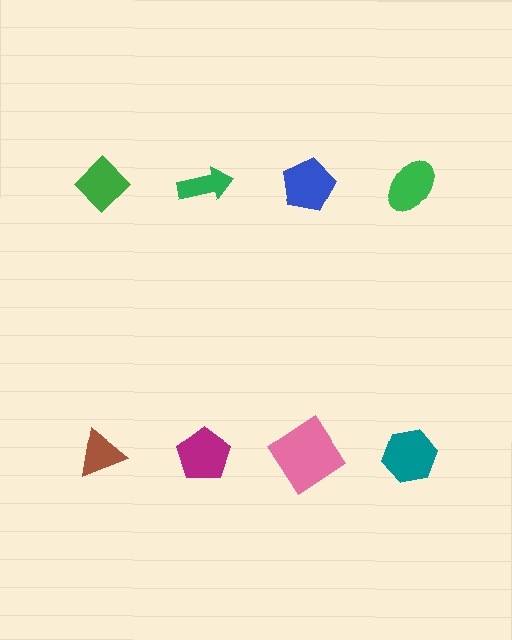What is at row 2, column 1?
A brown triangle.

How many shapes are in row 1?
4 shapes.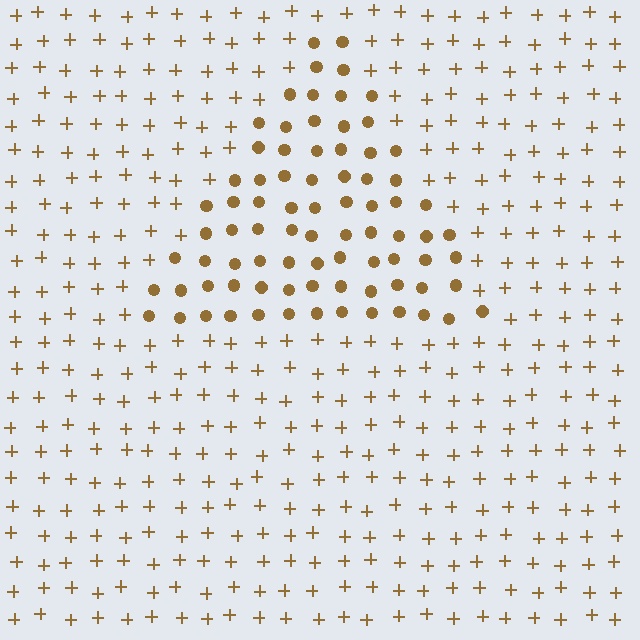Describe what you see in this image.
The image is filled with small brown elements arranged in a uniform grid. A triangle-shaped region contains circles, while the surrounding area contains plus signs. The boundary is defined purely by the change in element shape.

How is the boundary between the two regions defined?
The boundary is defined by a change in element shape: circles inside vs. plus signs outside. All elements share the same color and spacing.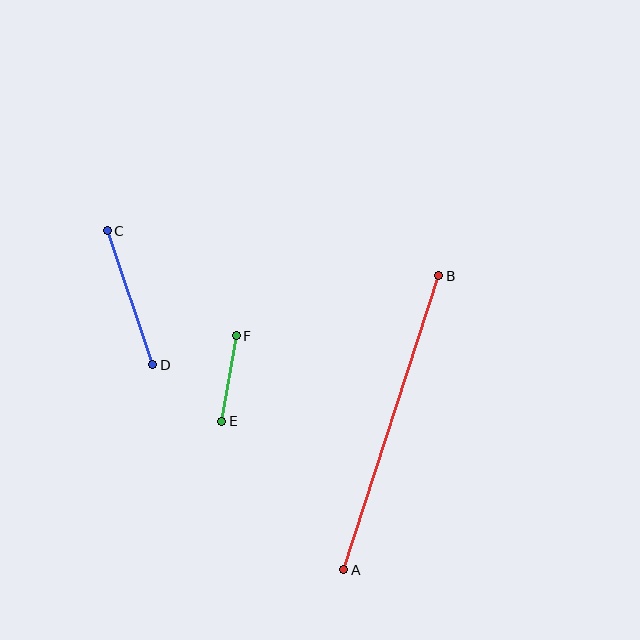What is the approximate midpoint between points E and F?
The midpoint is at approximately (229, 378) pixels.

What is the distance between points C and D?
The distance is approximately 141 pixels.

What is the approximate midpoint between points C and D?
The midpoint is at approximately (130, 298) pixels.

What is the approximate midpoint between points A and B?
The midpoint is at approximately (391, 423) pixels.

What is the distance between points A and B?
The distance is approximately 309 pixels.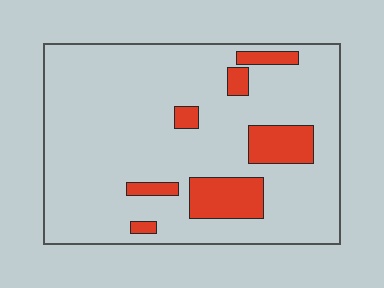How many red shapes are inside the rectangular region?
7.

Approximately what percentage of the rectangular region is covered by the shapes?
Approximately 15%.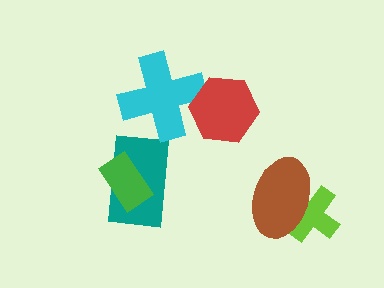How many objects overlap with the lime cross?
1 object overlaps with the lime cross.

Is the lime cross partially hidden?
Yes, it is partially covered by another shape.